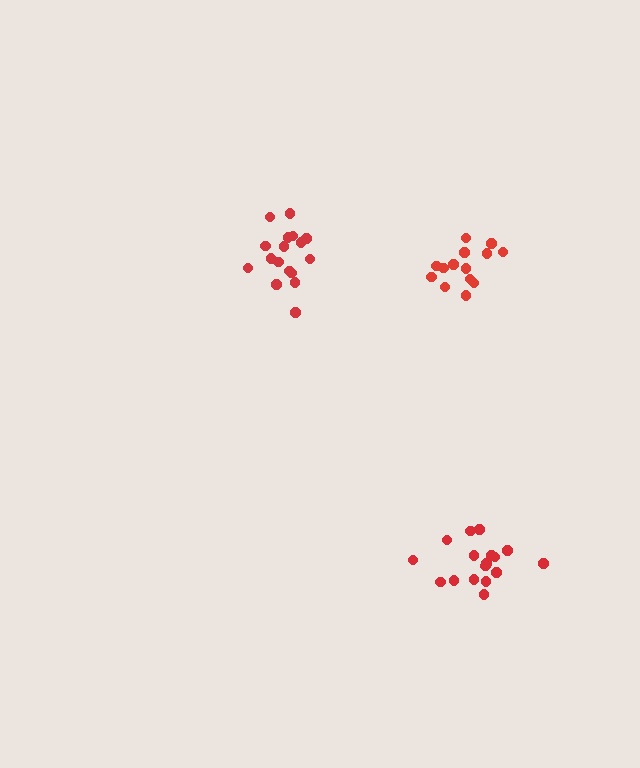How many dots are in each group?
Group 1: 17 dots, Group 2: 17 dots, Group 3: 14 dots (48 total).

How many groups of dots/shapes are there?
There are 3 groups.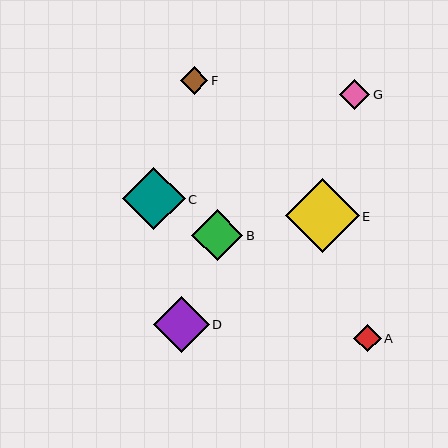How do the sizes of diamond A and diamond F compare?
Diamond A and diamond F are approximately the same size.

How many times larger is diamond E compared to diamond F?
Diamond E is approximately 2.7 times the size of diamond F.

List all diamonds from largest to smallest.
From largest to smallest: E, C, D, B, G, A, F.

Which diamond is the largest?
Diamond E is the largest with a size of approximately 74 pixels.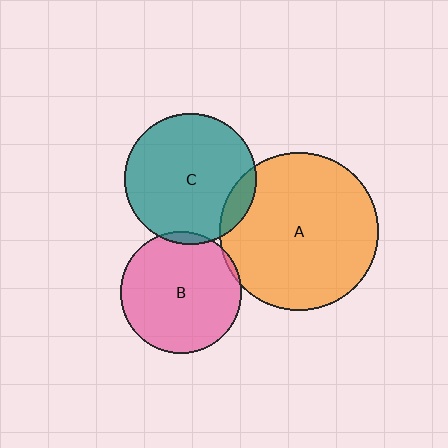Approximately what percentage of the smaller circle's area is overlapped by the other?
Approximately 10%.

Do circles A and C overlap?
Yes.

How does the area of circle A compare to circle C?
Approximately 1.4 times.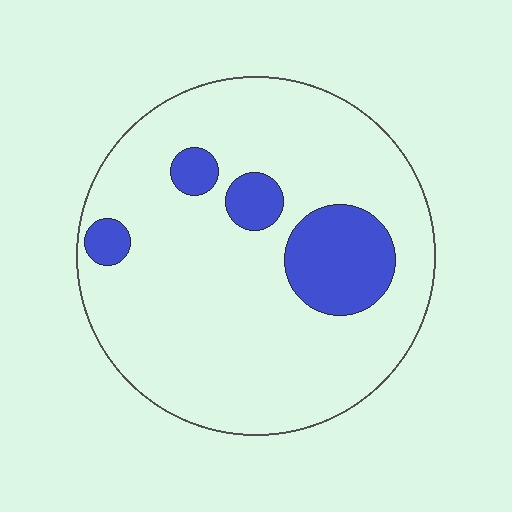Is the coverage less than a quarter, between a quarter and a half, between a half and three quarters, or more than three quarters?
Less than a quarter.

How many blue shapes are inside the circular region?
4.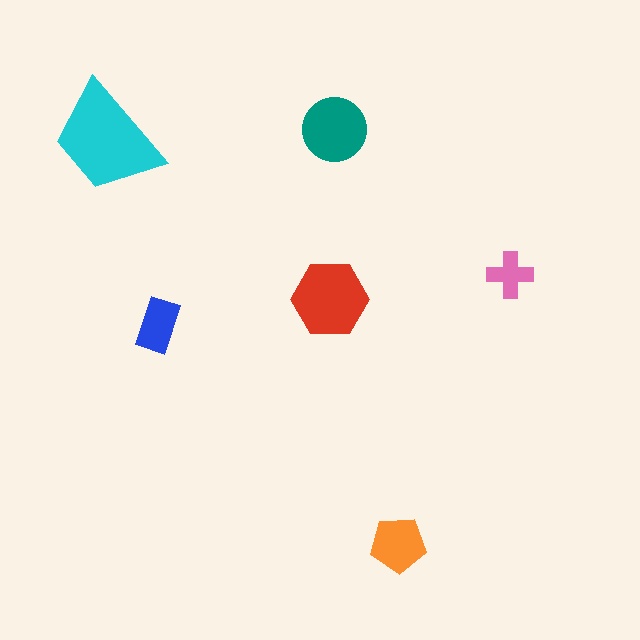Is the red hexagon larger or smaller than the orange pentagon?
Larger.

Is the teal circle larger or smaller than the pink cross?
Larger.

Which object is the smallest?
The pink cross.